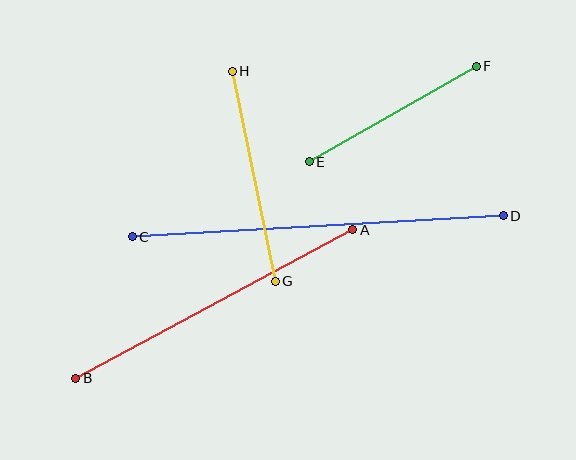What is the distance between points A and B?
The distance is approximately 314 pixels.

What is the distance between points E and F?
The distance is approximately 192 pixels.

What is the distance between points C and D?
The distance is approximately 372 pixels.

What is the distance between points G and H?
The distance is approximately 214 pixels.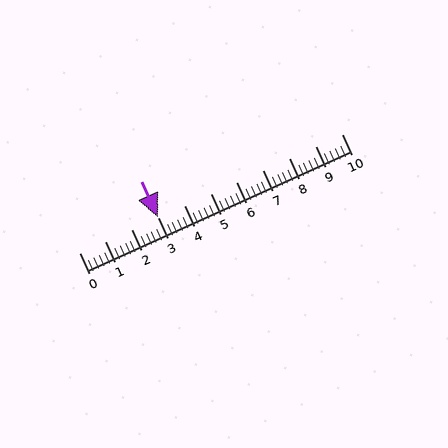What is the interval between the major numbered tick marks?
The major tick marks are spaced 1 units apart.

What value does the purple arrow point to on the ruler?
The purple arrow points to approximately 3.0.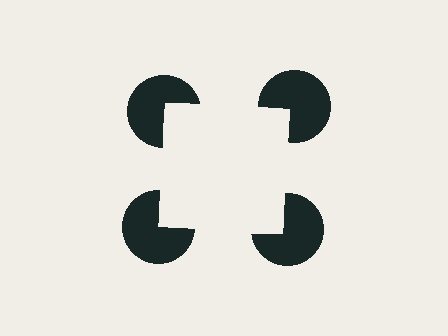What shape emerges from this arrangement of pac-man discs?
An illusory square — its edges are inferred from the aligned wedge cuts in the pac-man discs, not physically drawn.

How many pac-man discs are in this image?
There are 4 — one at each vertex of the illusory square.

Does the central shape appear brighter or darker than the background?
It typically appears slightly brighter than the background, even though no actual brightness change is drawn.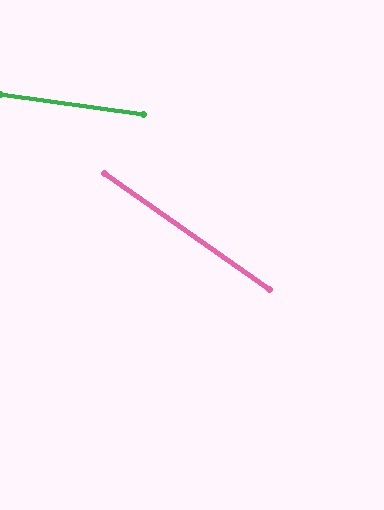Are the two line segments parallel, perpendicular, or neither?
Neither parallel nor perpendicular — they differ by about 28°.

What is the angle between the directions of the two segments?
Approximately 28 degrees.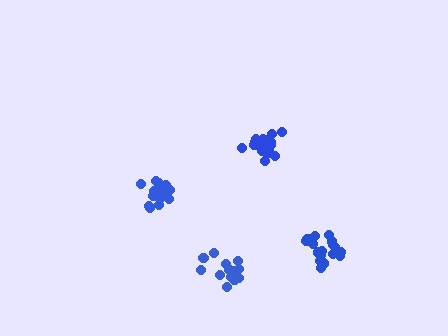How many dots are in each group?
Group 1: 19 dots, Group 2: 16 dots, Group 3: 20 dots, Group 4: 15 dots (70 total).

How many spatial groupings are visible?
There are 4 spatial groupings.